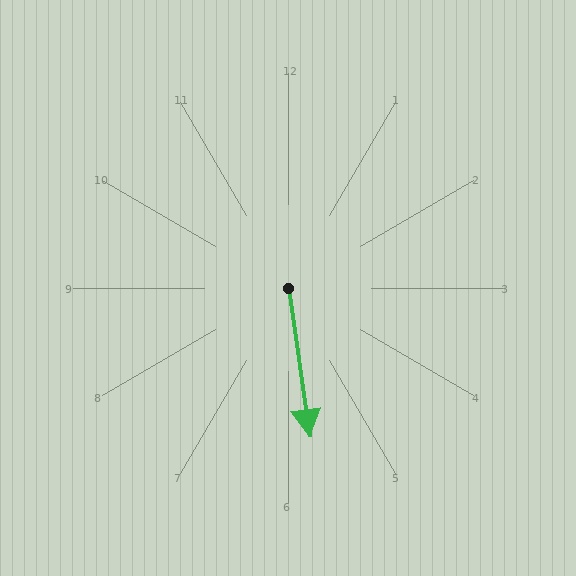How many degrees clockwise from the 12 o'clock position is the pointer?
Approximately 172 degrees.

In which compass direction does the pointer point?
South.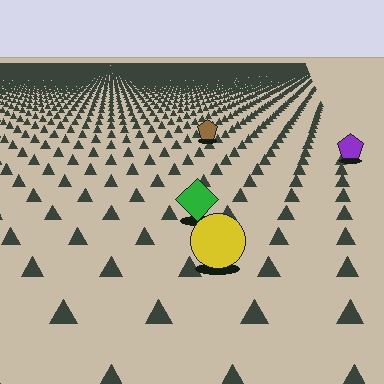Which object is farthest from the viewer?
The brown pentagon is farthest from the viewer. It appears smaller and the ground texture around it is denser.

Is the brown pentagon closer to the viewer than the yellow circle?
No. The yellow circle is closer — you can tell from the texture gradient: the ground texture is coarser near it.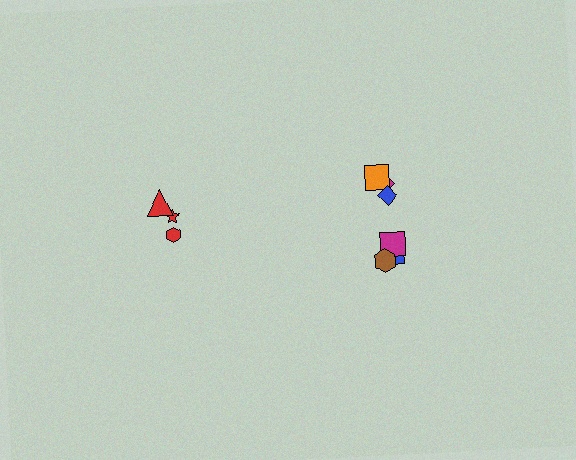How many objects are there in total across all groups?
There are 10 objects.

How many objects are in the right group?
There are 7 objects.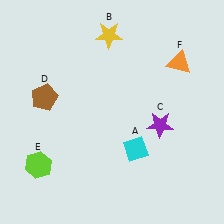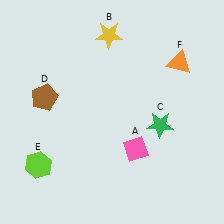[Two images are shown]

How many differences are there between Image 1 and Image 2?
There are 2 differences between the two images.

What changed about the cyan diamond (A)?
In Image 1, A is cyan. In Image 2, it changed to pink.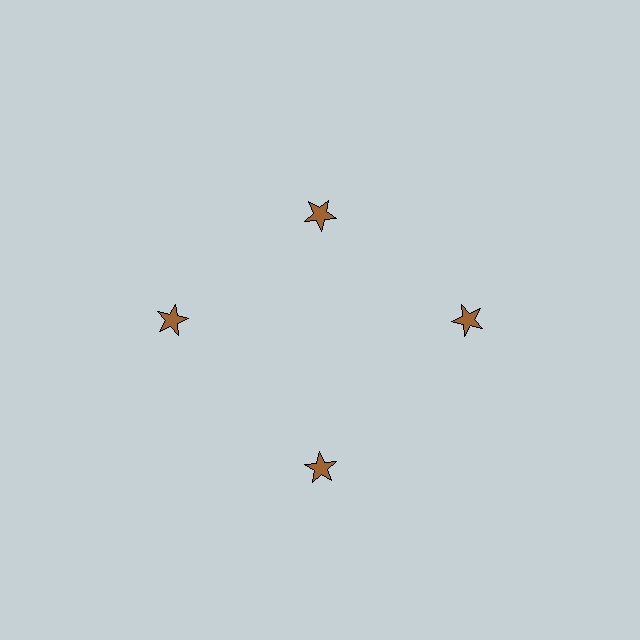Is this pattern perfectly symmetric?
No. The 4 brown stars are arranged in a ring, but one element near the 12 o'clock position is pulled inward toward the center, breaking the 4-fold rotational symmetry.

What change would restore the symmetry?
The symmetry would be restored by moving it outward, back onto the ring so that all 4 stars sit at equal angles and equal distance from the center.